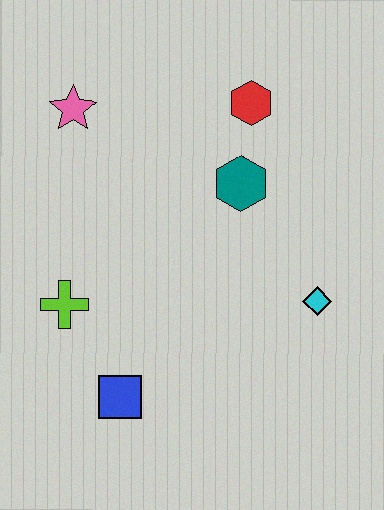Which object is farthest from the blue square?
The red hexagon is farthest from the blue square.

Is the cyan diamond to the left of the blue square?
No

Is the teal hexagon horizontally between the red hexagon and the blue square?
Yes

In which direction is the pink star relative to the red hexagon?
The pink star is to the left of the red hexagon.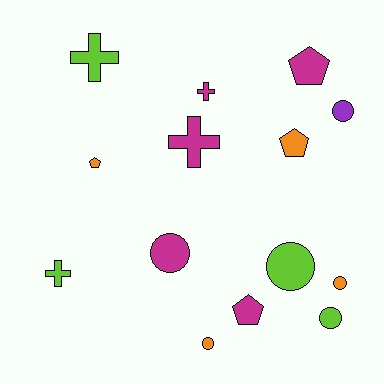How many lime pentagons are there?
There are no lime pentagons.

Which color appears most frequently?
Magenta, with 5 objects.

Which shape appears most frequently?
Circle, with 6 objects.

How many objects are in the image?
There are 14 objects.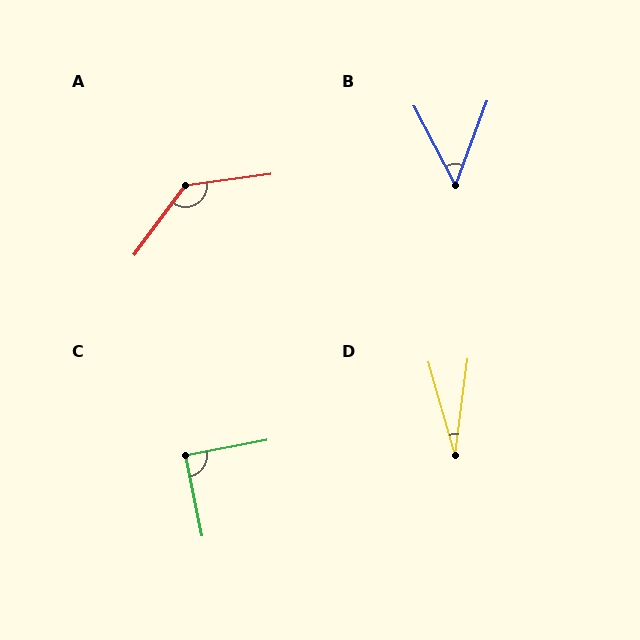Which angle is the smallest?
D, at approximately 23 degrees.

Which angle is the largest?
A, at approximately 134 degrees.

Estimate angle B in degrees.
Approximately 48 degrees.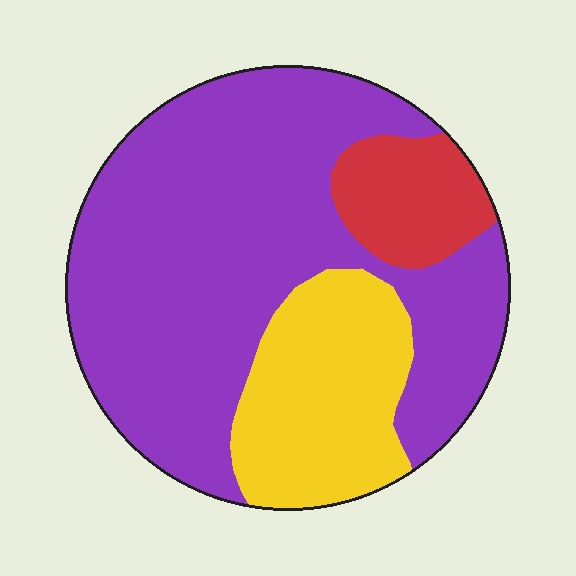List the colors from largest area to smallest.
From largest to smallest: purple, yellow, red.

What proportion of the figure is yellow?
Yellow takes up about one fifth (1/5) of the figure.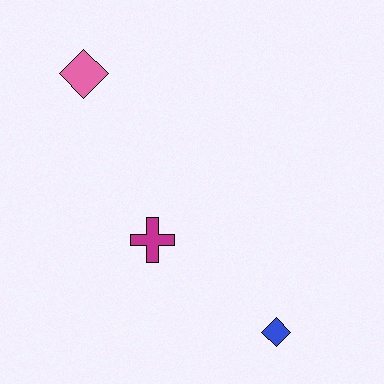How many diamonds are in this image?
There are 2 diamonds.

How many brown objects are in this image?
There are no brown objects.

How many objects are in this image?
There are 3 objects.